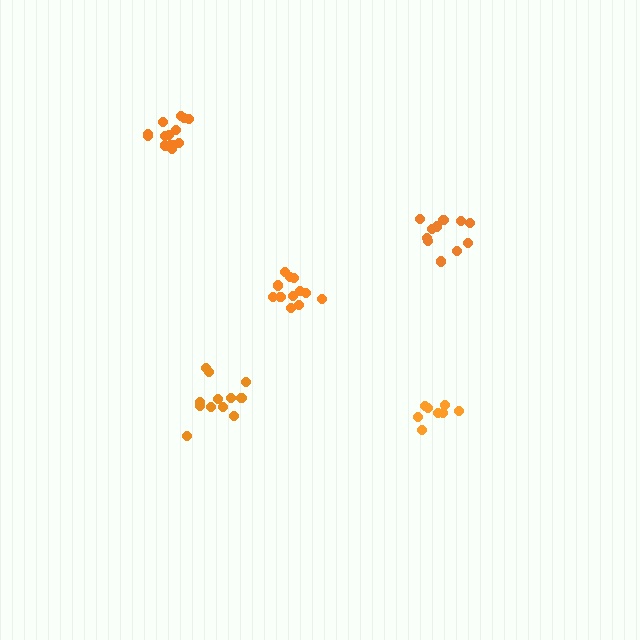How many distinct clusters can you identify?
There are 5 distinct clusters.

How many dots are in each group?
Group 1: 12 dots, Group 2: 12 dots, Group 3: 11 dots, Group 4: 8 dots, Group 5: 14 dots (57 total).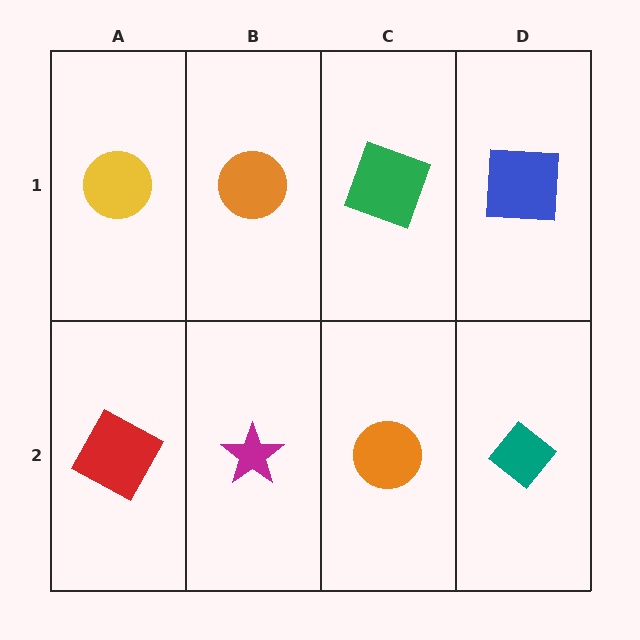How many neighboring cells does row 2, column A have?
2.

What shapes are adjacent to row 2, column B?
An orange circle (row 1, column B), a red square (row 2, column A), an orange circle (row 2, column C).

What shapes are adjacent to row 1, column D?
A teal diamond (row 2, column D), a green square (row 1, column C).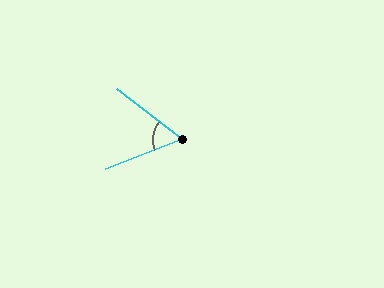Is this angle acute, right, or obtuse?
It is acute.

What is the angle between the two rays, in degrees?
Approximately 59 degrees.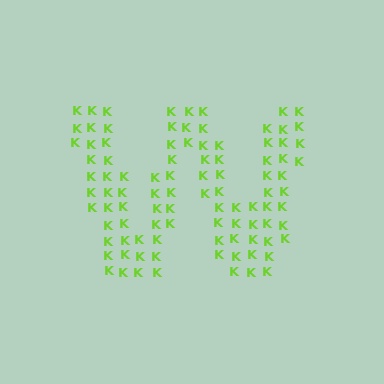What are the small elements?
The small elements are letter K's.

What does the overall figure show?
The overall figure shows the letter W.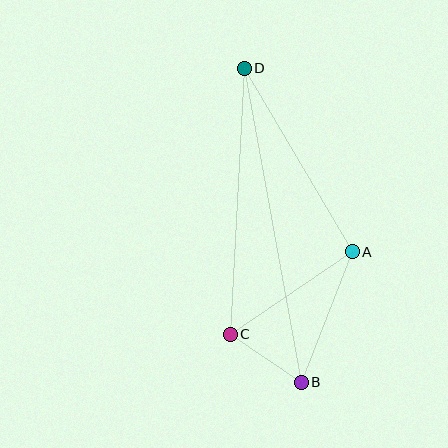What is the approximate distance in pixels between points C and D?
The distance between C and D is approximately 266 pixels.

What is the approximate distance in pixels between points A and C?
The distance between A and C is approximately 147 pixels.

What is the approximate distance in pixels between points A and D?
The distance between A and D is approximately 213 pixels.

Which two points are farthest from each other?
Points B and D are farthest from each other.